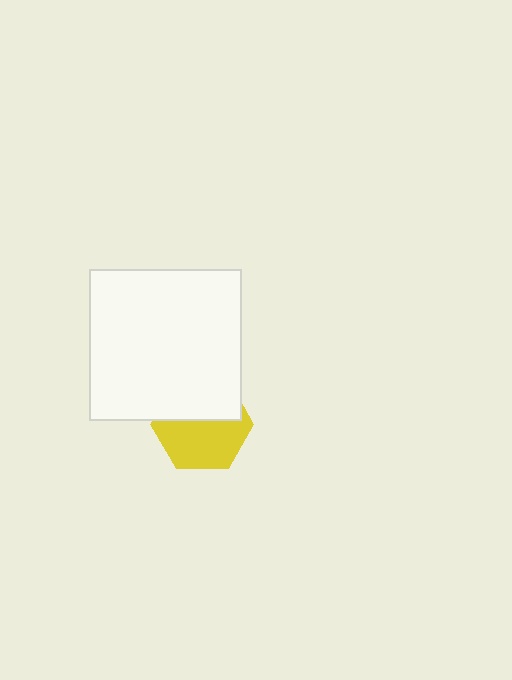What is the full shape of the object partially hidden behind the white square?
The partially hidden object is a yellow hexagon.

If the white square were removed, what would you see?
You would see the complete yellow hexagon.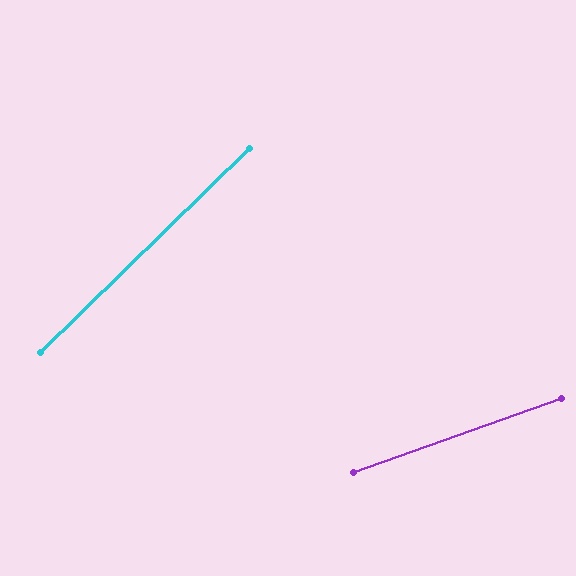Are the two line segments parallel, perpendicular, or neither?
Neither parallel nor perpendicular — they differ by about 25°.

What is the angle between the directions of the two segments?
Approximately 25 degrees.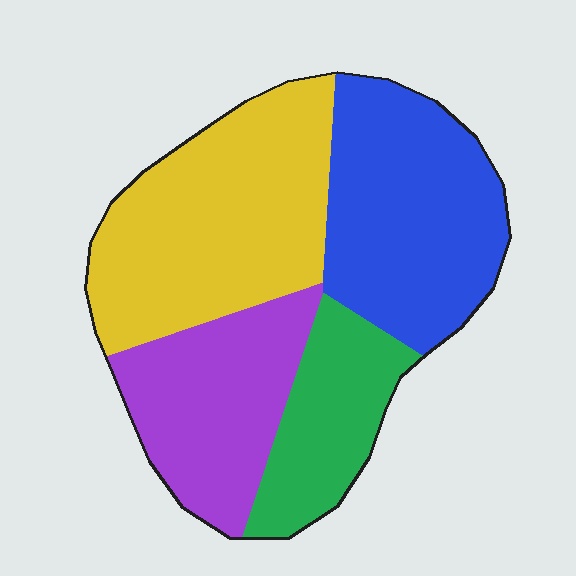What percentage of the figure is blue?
Blue takes up about one quarter (1/4) of the figure.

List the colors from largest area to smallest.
From largest to smallest: yellow, blue, purple, green.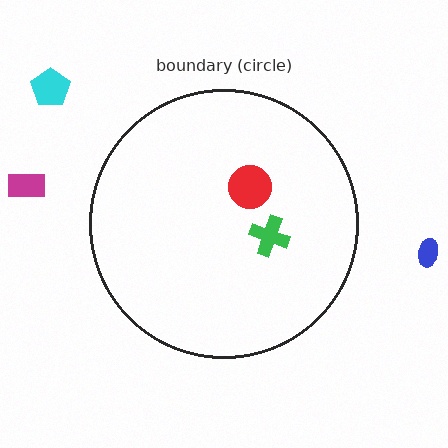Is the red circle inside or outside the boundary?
Inside.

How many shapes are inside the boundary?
2 inside, 3 outside.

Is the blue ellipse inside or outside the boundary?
Outside.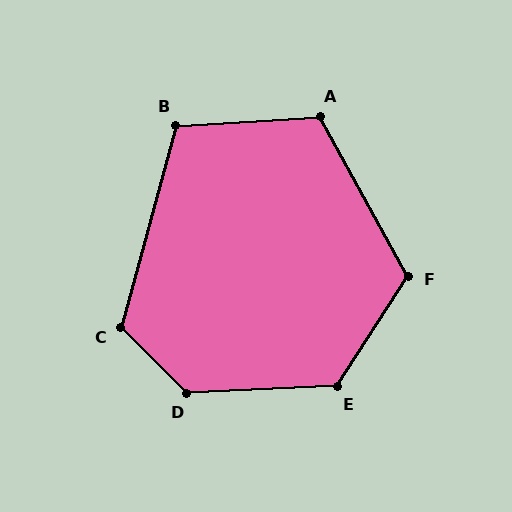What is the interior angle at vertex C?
Approximately 119 degrees (obtuse).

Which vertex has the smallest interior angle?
B, at approximately 109 degrees.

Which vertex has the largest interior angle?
D, at approximately 133 degrees.